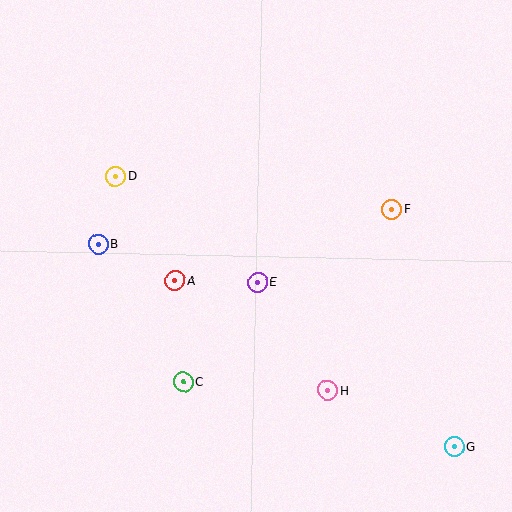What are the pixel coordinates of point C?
Point C is at (183, 382).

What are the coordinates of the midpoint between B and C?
The midpoint between B and C is at (141, 313).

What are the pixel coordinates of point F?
Point F is at (392, 209).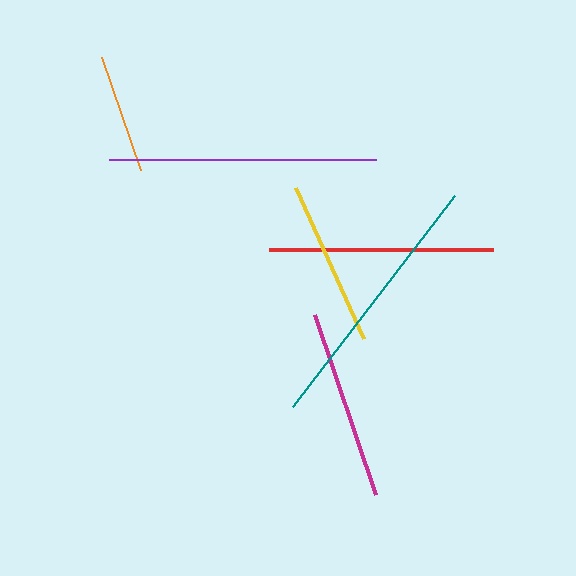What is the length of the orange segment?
The orange segment is approximately 119 pixels long.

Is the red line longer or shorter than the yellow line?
The red line is longer than the yellow line.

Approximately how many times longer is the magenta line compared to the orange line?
The magenta line is approximately 1.6 times the length of the orange line.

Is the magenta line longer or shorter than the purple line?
The purple line is longer than the magenta line.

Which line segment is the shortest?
The orange line is the shortest at approximately 119 pixels.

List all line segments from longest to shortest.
From longest to shortest: purple, teal, red, magenta, yellow, orange.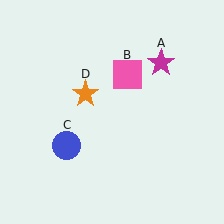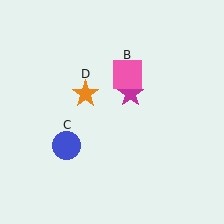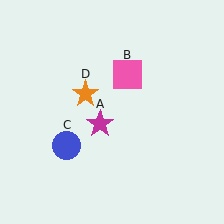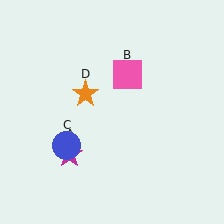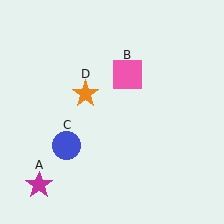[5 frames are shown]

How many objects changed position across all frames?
1 object changed position: magenta star (object A).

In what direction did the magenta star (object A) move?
The magenta star (object A) moved down and to the left.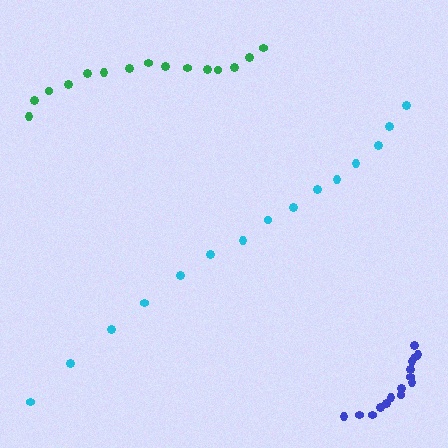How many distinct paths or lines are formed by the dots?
There are 3 distinct paths.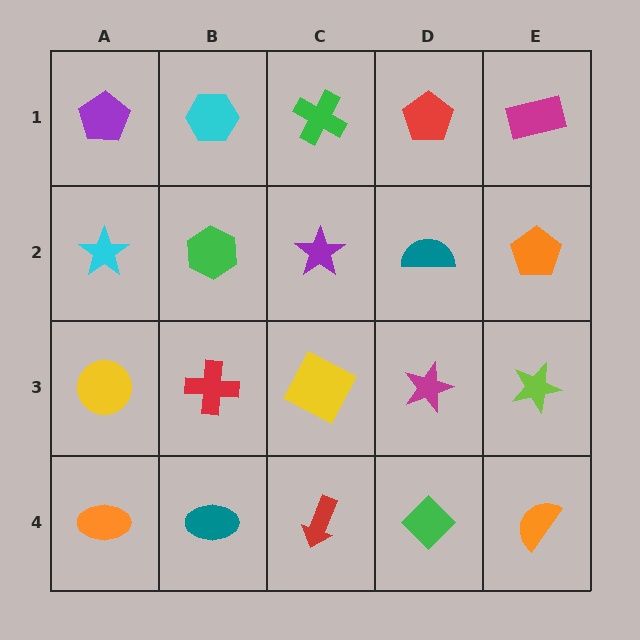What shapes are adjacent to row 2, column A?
A purple pentagon (row 1, column A), a yellow circle (row 3, column A), a green hexagon (row 2, column B).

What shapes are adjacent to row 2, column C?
A green cross (row 1, column C), a yellow square (row 3, column C), a green hexagon (row 2, column B), a teal semicircle (row 2, column D).